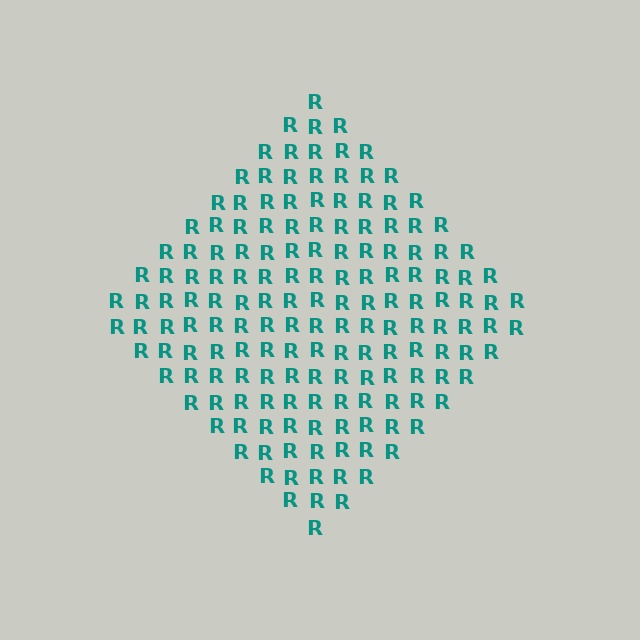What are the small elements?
The small elements are letter R's.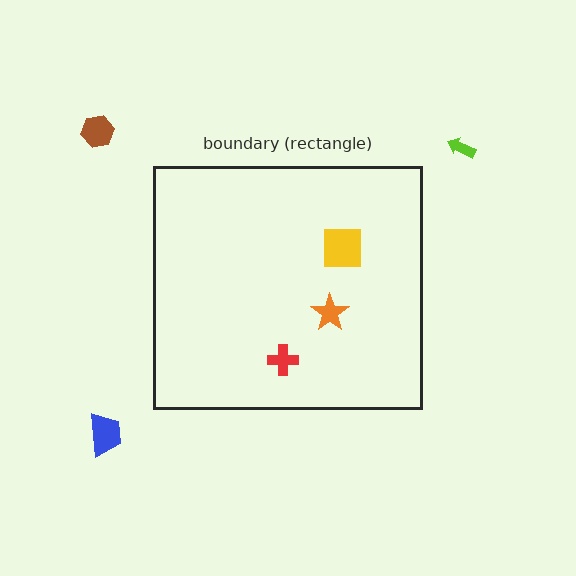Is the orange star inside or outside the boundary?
Inside.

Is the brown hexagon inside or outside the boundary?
Outside.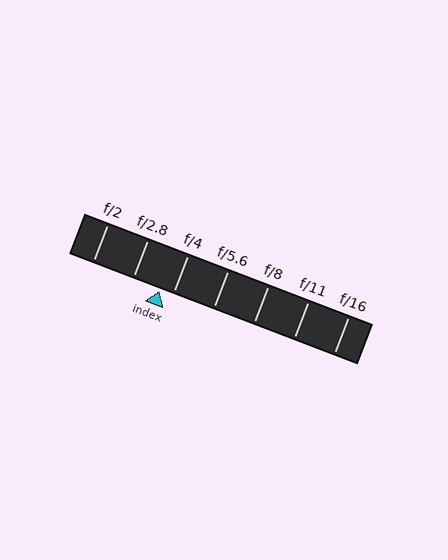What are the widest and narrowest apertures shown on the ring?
The widest aperture shown is f/2 and the narrowest is f/16.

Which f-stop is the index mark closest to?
The index mark is closest to f/4.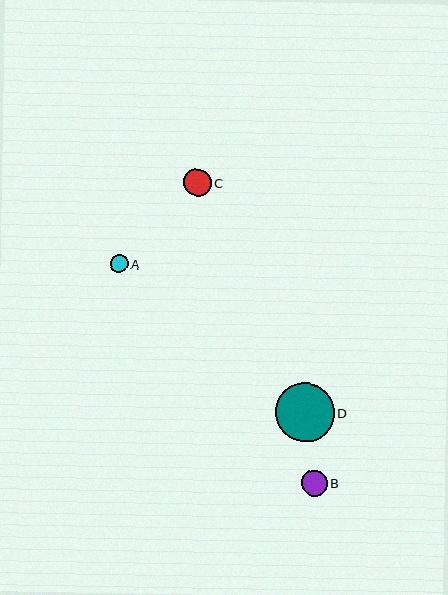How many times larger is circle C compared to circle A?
Circle C is approximately 1.5 times the size of circle A.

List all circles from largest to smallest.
From largest to smallest: D, C, B, A.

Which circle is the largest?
Circle D is the largest with a size of approximately 59 pixels.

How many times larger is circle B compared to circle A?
Circle B is approximately 1.4 times the size of circle A.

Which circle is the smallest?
Circle A is the smallest with a size of approximately 18 pixels.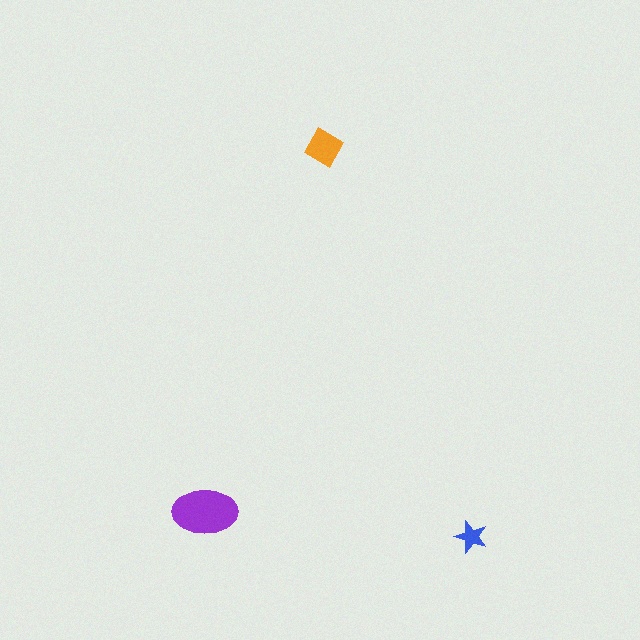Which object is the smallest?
The blue star.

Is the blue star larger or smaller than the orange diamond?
Smaller.